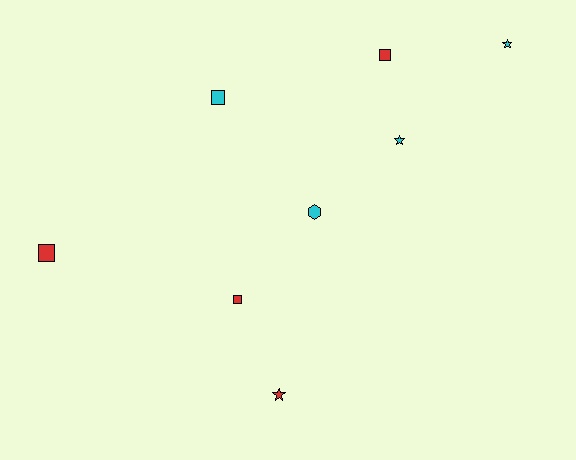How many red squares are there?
There are 3 red squares.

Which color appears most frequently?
Cyan, with 4 objects.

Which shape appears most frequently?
Square, with 4 objects.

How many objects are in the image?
There are 8 objects.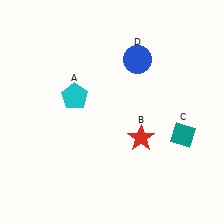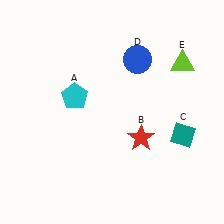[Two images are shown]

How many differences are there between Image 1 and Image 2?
There is 1 difference between the two images.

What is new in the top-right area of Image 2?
A lime triangle (E) was added in the top-right area of Image 2.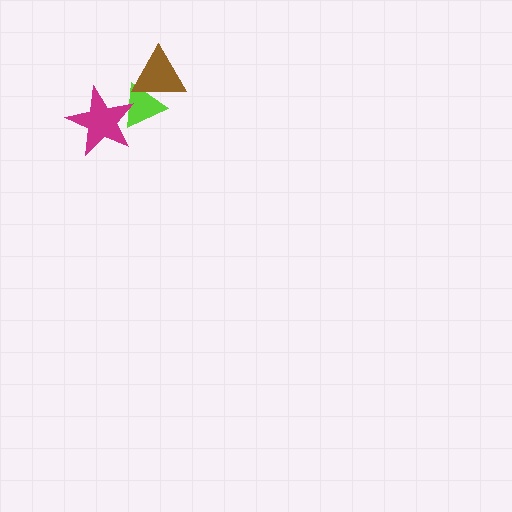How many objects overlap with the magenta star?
1 object overlaps with the magenta star.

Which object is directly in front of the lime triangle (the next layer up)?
The brown triangle is directly in front of the lime triangle.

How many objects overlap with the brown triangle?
1 object overlaps with the brown triangle.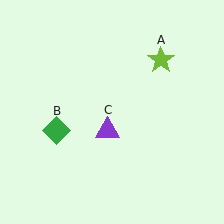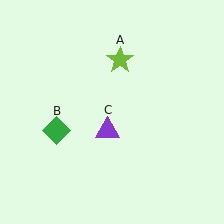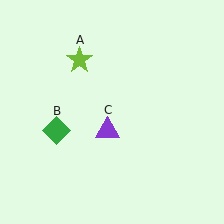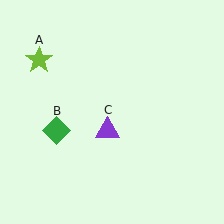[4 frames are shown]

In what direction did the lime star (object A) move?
The lime star (object A) moved left.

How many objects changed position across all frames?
1 object changed position: lime star (object A).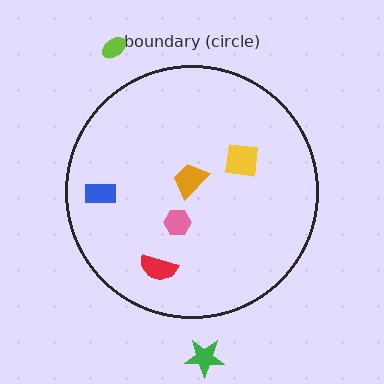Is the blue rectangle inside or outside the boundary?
Inside.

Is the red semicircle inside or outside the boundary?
Inside.